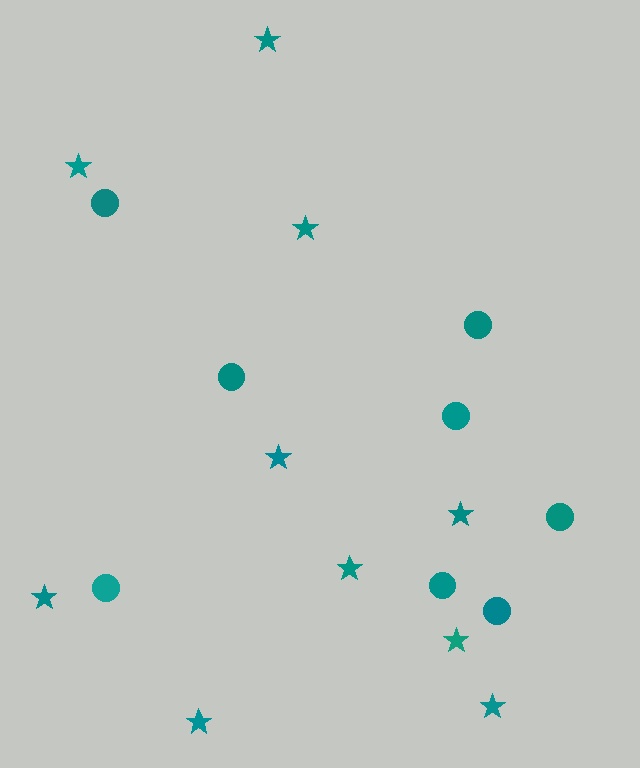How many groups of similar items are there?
There are 2 groups: one group of stars (10) and one group of circles (8).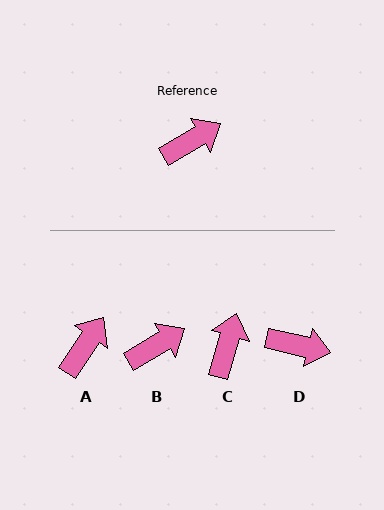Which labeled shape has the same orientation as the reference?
B.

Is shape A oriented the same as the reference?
No, it is off by about 25 degrees.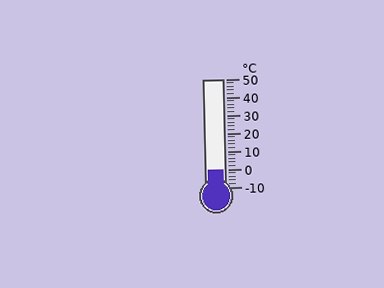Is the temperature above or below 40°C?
The temperature is below 40°C.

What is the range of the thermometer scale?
The thermometer scale ranges from -10°C to 50°C.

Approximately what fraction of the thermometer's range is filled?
The thermometer is filled to approximately 15% of its range.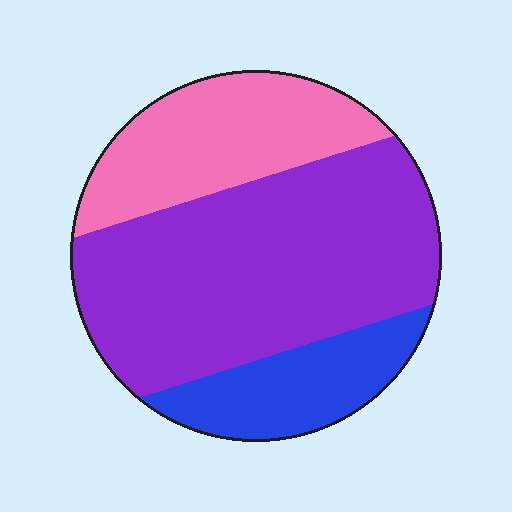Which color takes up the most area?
Purple, at roughly 55%.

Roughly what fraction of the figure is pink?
Pink covers 26% of the figure.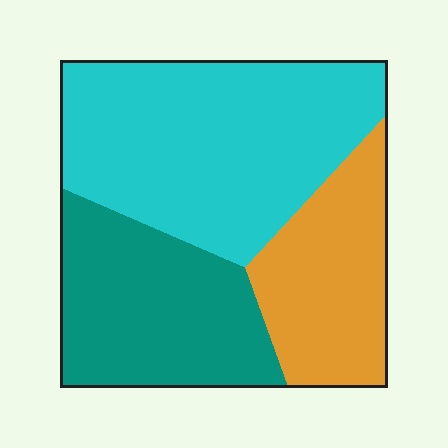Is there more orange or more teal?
Teal.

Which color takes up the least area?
Orange, at roughly 25%.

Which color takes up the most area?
Cyan, at roughly 45%.